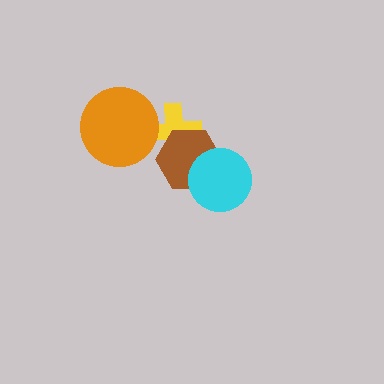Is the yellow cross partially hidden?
Yes, it is partially covered by another shape.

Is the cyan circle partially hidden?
No, no other shape covers it.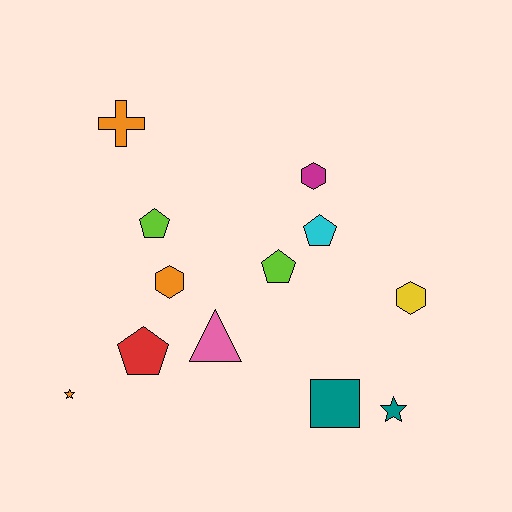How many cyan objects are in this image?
There is 1 cyan object.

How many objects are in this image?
There are 12 objects.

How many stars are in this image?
There are 2 stars.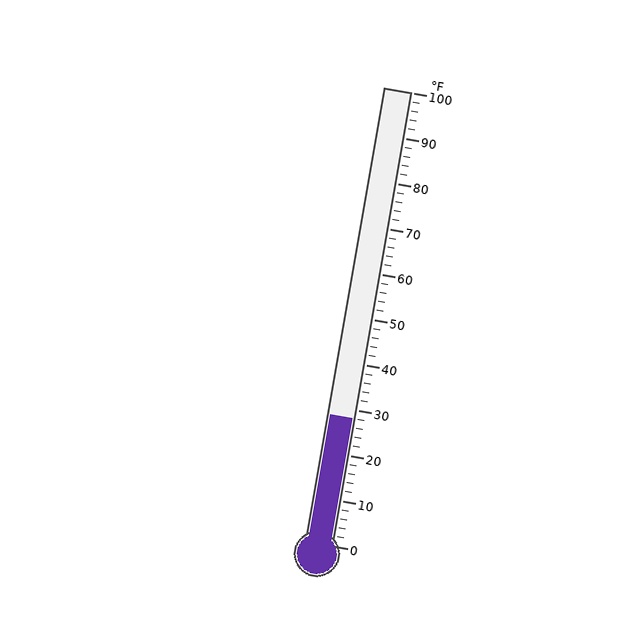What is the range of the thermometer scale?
The thermometer scale ranges from 0°F to 100°F.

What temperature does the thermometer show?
The thermometer shows approximately 28°F.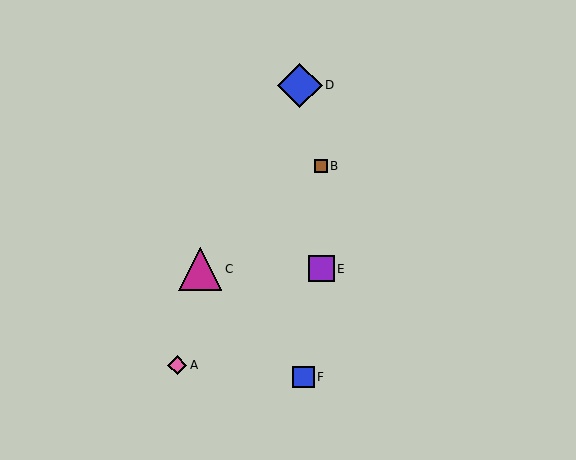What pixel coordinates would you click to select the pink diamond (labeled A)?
Click at (177, 365) to select the pink diamond A.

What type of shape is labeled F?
Shape F is a blue square.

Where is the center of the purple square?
The center of the purple square is at (321, 269).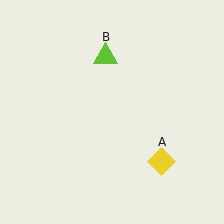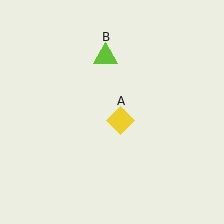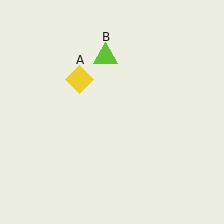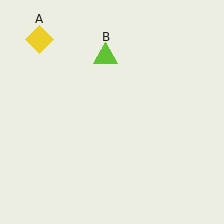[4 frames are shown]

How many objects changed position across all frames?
1 object changed position: yellow diamond (object A).